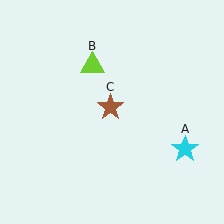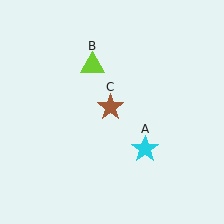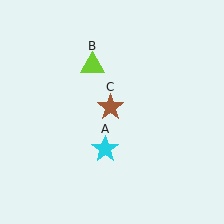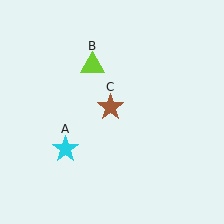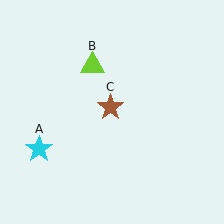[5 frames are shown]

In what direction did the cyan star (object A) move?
The cyan star (object A) moved left.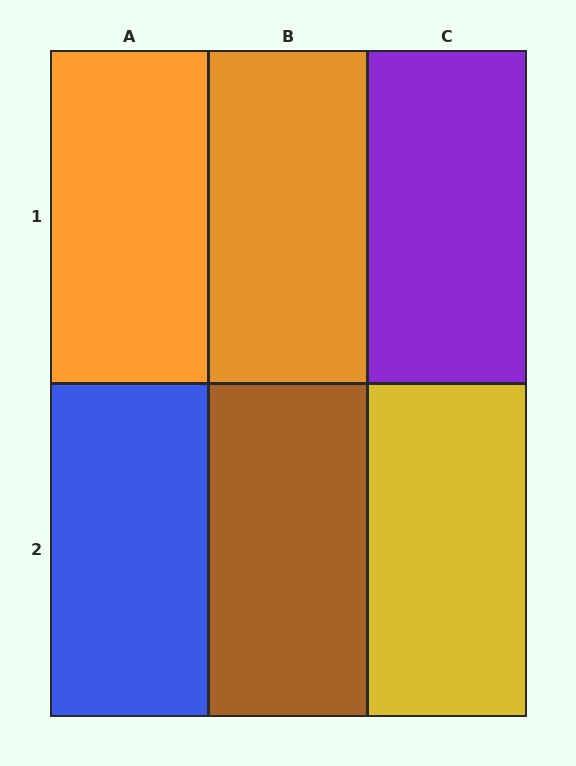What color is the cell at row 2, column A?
Blue.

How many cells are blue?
1 cell is blue.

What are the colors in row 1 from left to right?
Orange, orange, purple.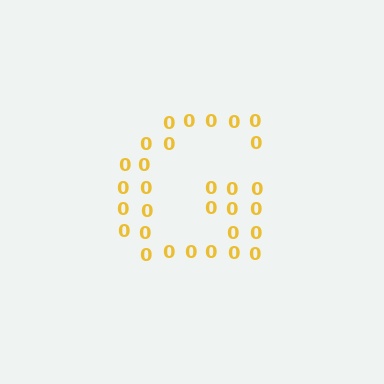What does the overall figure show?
The overall figure shows the letter G.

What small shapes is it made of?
It is made of small digit 0's.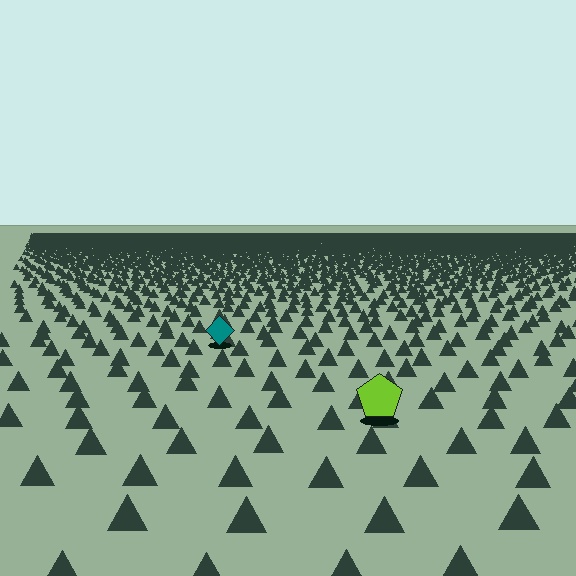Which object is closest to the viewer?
The lime pentagon is closest. The texture marks near it are larger and more spread out.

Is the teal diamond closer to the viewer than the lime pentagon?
No. The lime pentagon is closer — you can tell from the texture gradient: the ground texture is coarser near it.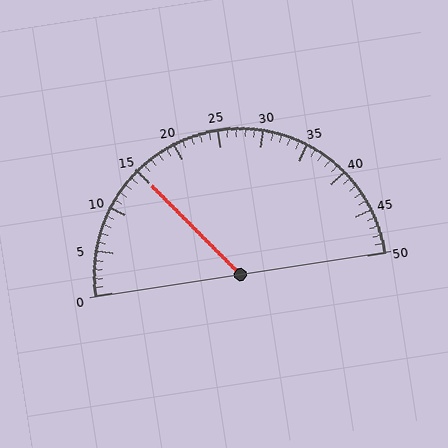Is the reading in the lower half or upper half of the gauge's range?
The reading is in the lower half of the range (0 to 50).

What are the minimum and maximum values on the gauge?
The gauge ranges from 0 to 50.